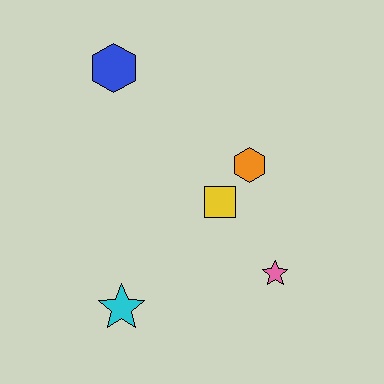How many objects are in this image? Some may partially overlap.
There are 5 objects.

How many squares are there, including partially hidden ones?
There is 1 square.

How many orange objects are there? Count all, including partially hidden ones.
There is 1 orange object.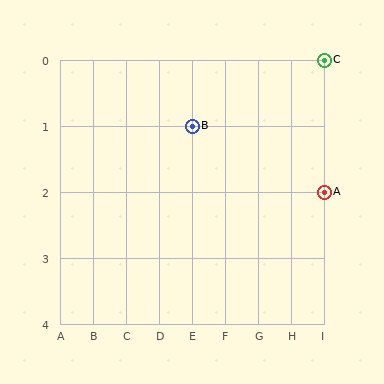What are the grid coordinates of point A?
Point A is at grid coordinates (I, 2).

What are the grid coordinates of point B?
Point B is at grid coordinates (E, 1).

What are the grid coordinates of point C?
Point C is at grid coordinates (I, 0).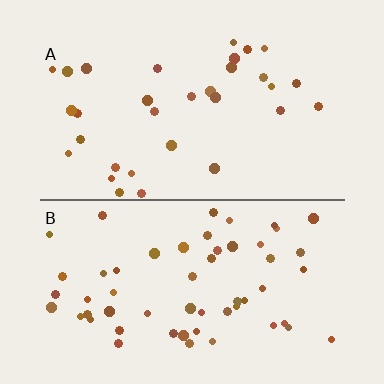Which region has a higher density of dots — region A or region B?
B (the bottom).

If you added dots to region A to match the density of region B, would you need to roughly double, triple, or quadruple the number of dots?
Approximately double.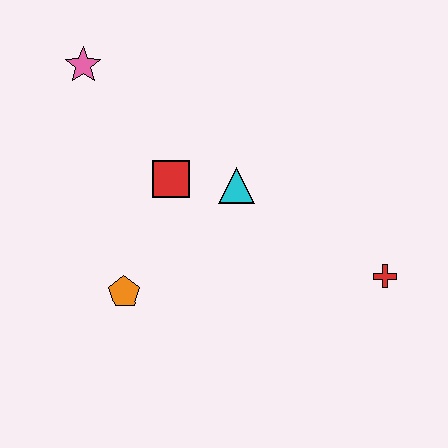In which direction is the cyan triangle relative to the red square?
The cyan triangle is to the right of the red square.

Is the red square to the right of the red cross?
No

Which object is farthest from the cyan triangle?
The pink star is farthest from the cyan triangle.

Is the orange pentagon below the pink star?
Yes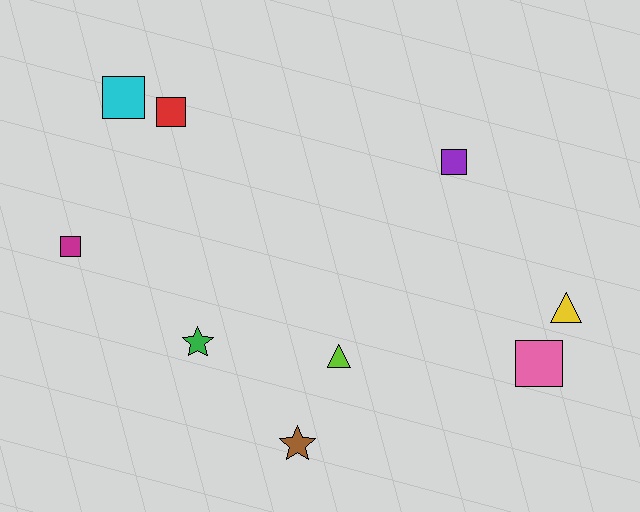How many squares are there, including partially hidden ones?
There are 5 squares.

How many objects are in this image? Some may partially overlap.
There are 9 objects.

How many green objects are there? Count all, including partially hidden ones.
There is 1 green object.